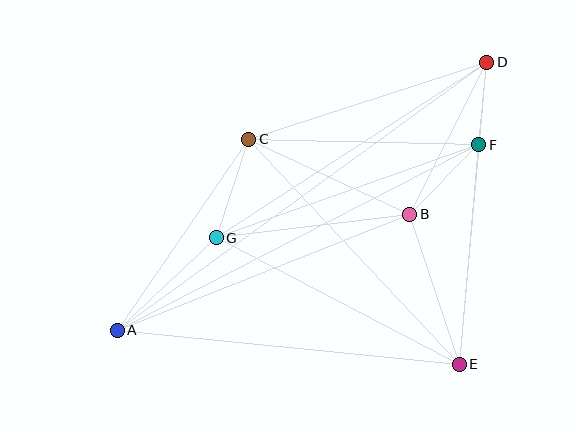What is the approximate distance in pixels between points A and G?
The distance between A and G is approximately 135 pixels.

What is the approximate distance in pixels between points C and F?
The distance between C and F is approximately 230 pixels.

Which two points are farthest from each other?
Points A and D are farthest from each other.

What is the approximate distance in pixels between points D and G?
The distance between D and G is approximately 322 pixels.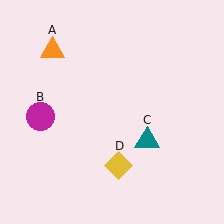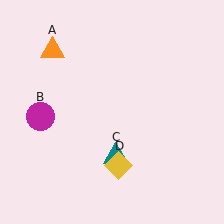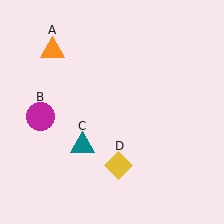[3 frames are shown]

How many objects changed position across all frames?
1 object changed position: teal triangle (object C).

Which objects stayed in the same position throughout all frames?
Orange triangle (object A) and magenta circle (object B) and yellow diamond (object D) remained stationary.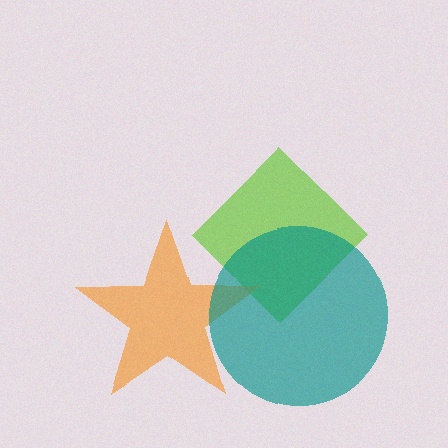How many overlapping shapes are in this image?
There are 3 overlapping shapes in the image.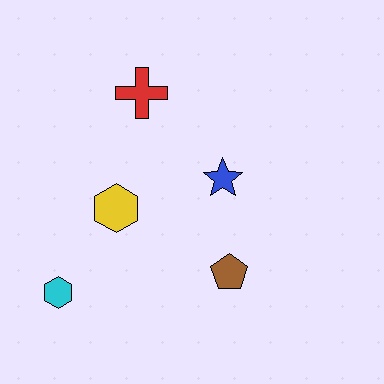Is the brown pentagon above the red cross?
No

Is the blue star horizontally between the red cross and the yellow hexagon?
No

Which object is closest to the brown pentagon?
The blue star is closest to the brown pentagon.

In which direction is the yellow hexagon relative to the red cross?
The yellow hexagon is below the red cross.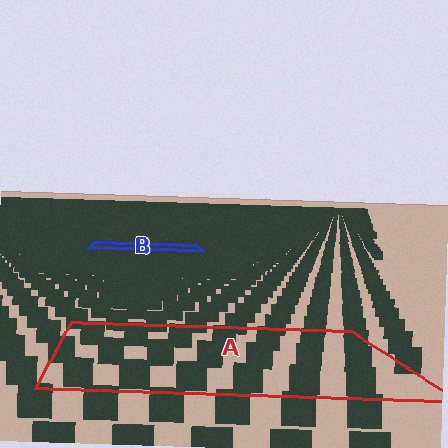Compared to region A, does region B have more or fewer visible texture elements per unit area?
Region B has more texture elements per unit area — they are packed more densely because it is farther away.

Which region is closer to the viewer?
Region A is closer. The texture elements there are larger and more spread out.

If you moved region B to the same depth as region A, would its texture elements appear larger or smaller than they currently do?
They would appear larger. At a closer depth, the same texture elements are projected at a bigger on-screen size.